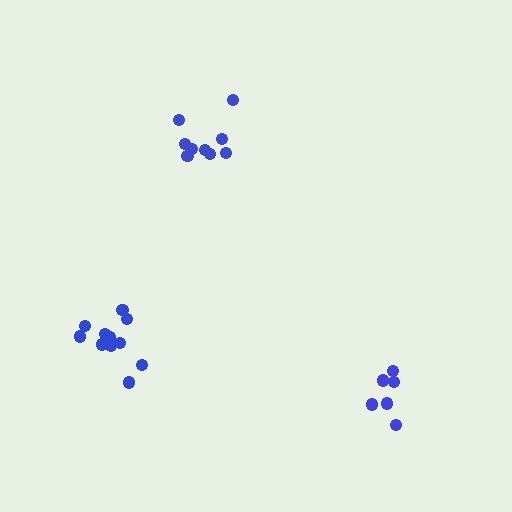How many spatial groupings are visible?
There are 3 spatial groupings.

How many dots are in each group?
Group 1: 6 dots, Group 2: 11 dots, Group 3: 9 dots (26 total).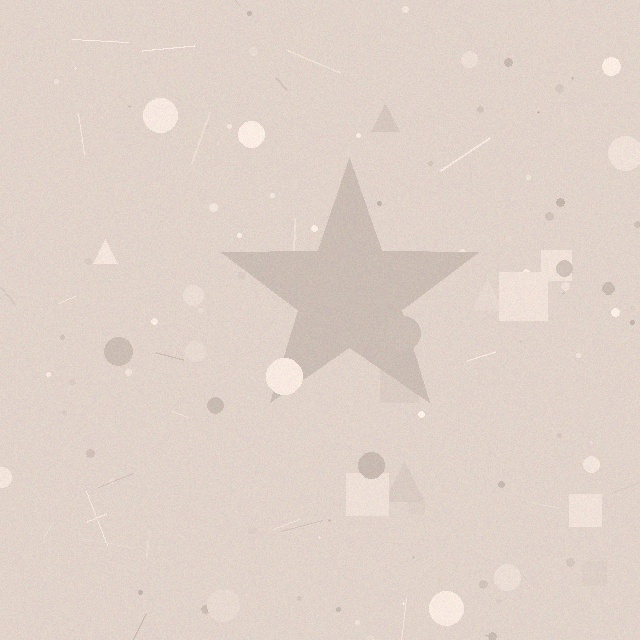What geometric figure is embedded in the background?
A star is embedded in the background.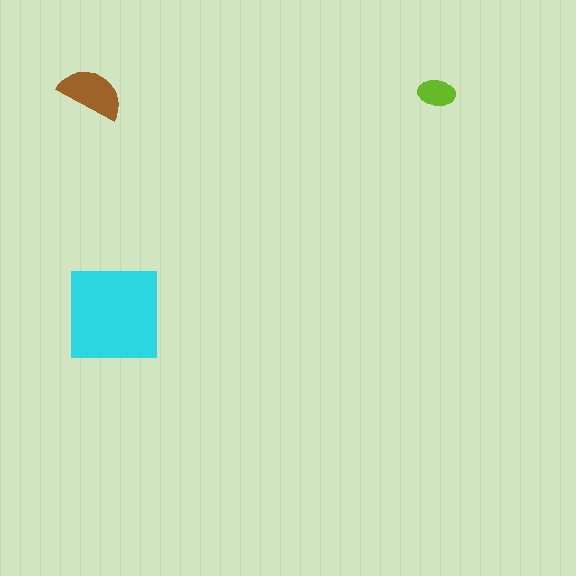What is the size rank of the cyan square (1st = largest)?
1st.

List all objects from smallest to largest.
The lime ellipse, the brown semicircle, the cyan square.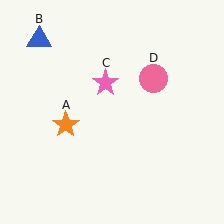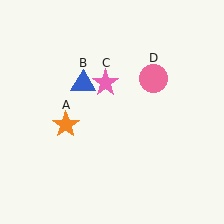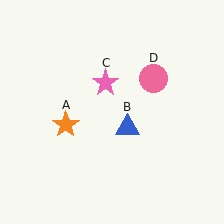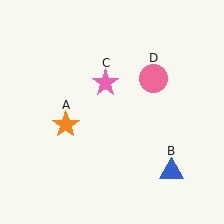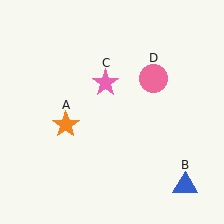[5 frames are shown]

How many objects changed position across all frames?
1 object changed position: blue triangle (object B).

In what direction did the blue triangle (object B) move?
The blue triangle (object B) moved down and to the right.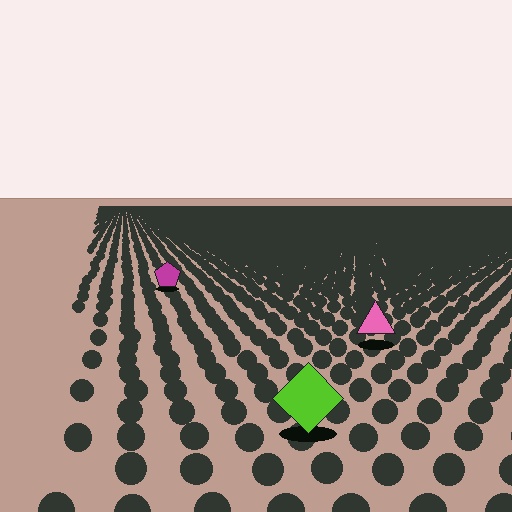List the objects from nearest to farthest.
From nearest to farthest: the lime diamond, the pink triangle, the magenta pentagon.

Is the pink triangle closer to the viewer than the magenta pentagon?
Yes. The pink triangle is closer — you can tell from the texture gradient: the ground texture is coarser near it.